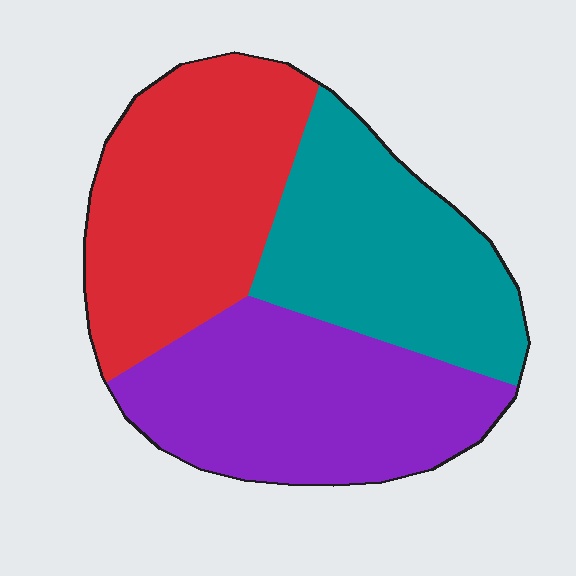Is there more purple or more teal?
Purple.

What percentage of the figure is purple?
Purple covers around 35% of the figure.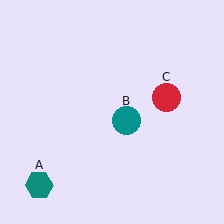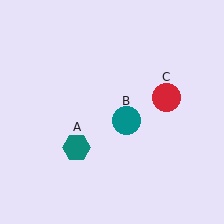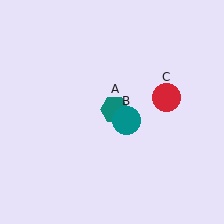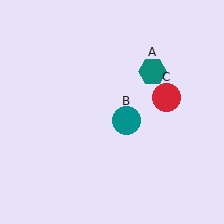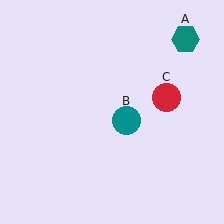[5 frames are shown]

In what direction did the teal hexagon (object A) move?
The teal hexagon (object A) moved up and to the right.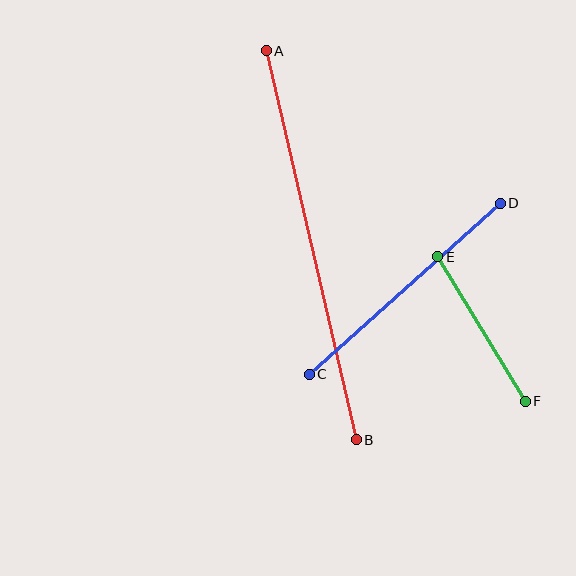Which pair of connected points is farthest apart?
Points A and B are farthest apart.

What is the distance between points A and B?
The distance is approximately 399 pixels.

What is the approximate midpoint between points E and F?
The midpoint is at approximately (482, 329) pixels.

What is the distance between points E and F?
The distance is approximately 169 pixels.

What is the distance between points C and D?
The distance is approximately 256 pixels.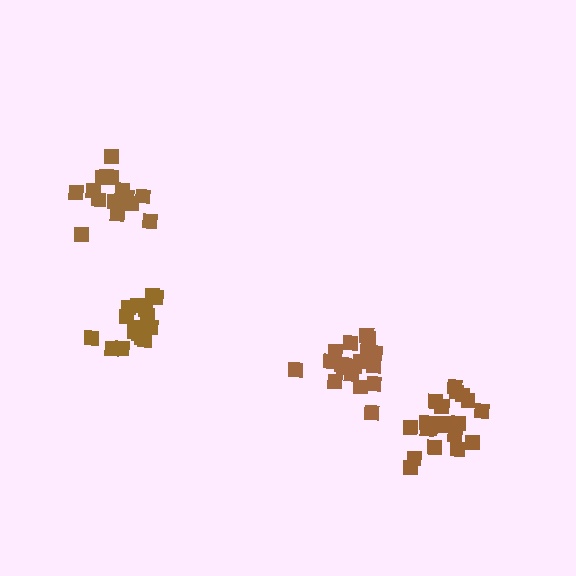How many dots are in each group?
Group 1: 18 dots, Group 2: 16 dots, Group 3: 17 dots, Group 4: 21 dots (72 total).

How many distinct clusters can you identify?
There are 4 distinct clusters.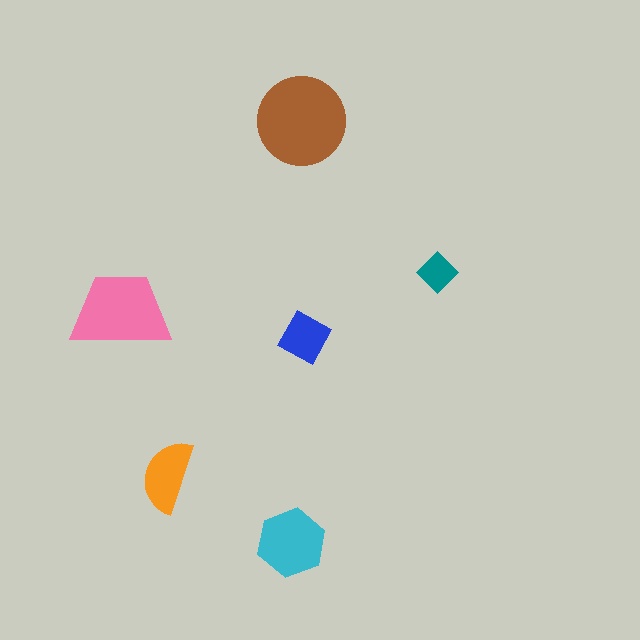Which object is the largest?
The brown circle.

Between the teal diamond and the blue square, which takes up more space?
The blue square.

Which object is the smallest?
The teal diamond.